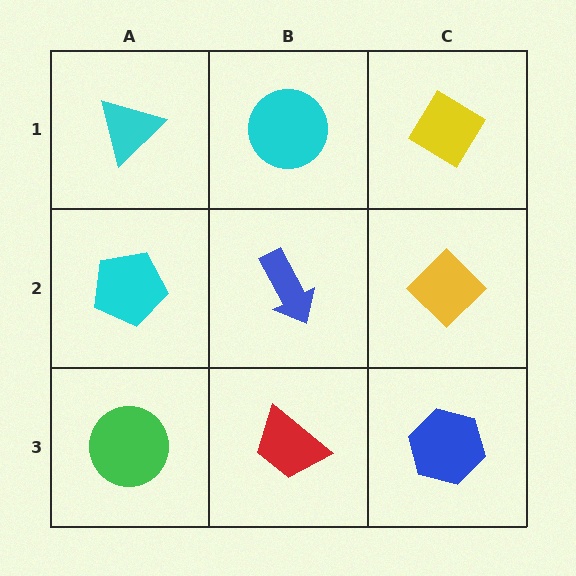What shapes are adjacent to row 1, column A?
A cyan pentagon (row 2, column A), a cyan circle (row 1, column B).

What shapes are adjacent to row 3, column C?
A yellow diamond (row 2, column C), a red trapezoid (row 3, column B).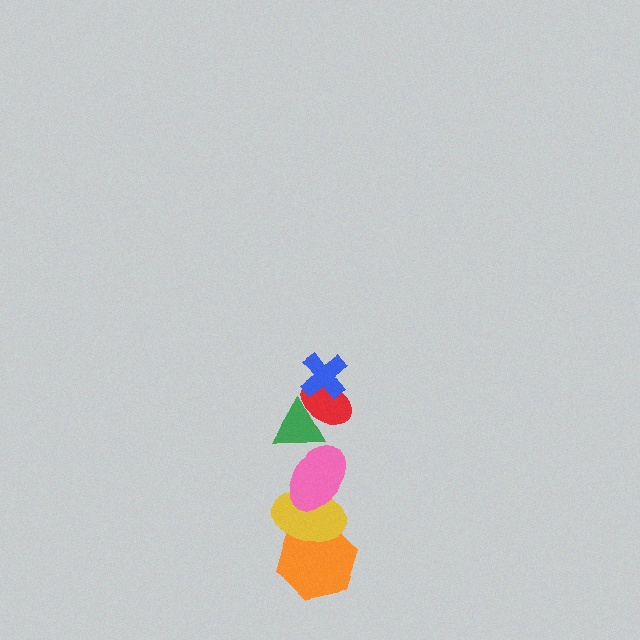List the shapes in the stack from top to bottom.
From top to bottom: the blue cross, the red ellipse, the green triangle, the pink ellipse, the yellow ellipse, the orange hexagon.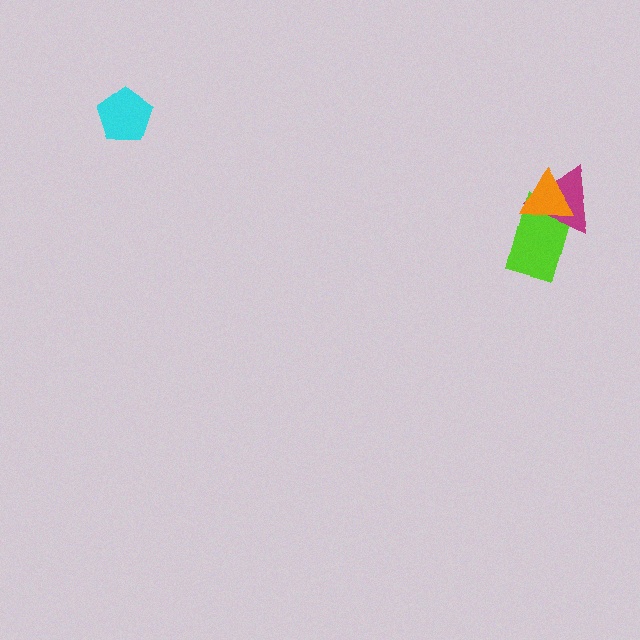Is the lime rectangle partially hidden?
Yes, it is partially covered by another shape.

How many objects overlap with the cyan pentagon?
0 objects overlap with the cyan pentagon.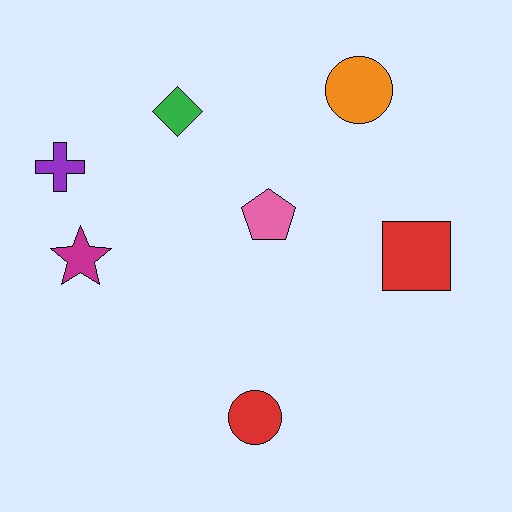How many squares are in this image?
There is 1 square.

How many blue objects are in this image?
There are no blue objects.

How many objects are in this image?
There are 7 objects.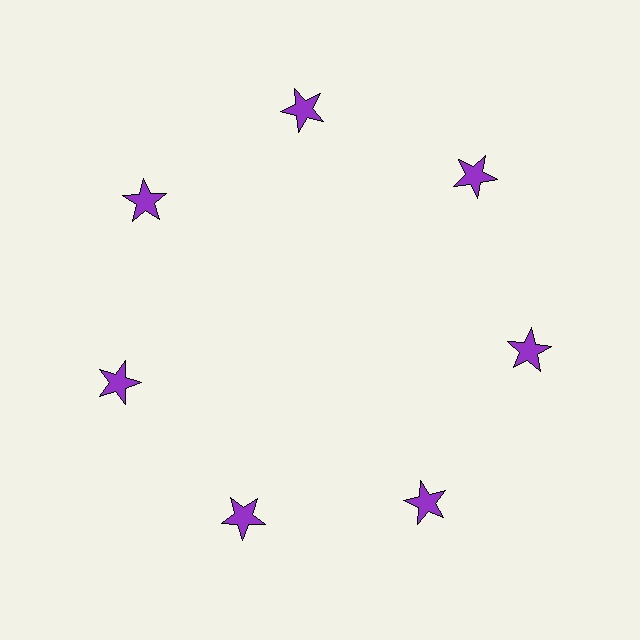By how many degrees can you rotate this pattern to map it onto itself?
The pattern maps onto itself every 51 degrees of rotation.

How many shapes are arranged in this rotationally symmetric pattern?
There are 7 shapes, arranged in 7 groups of 1.